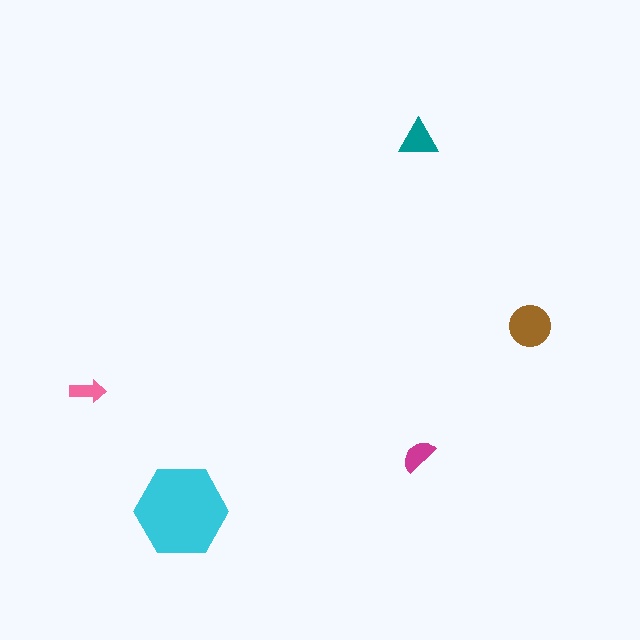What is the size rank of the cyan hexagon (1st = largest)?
1st.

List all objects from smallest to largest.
The pink arrow, the magenta semicircle, the teal triangle, the brown circle, the cyan hexagon.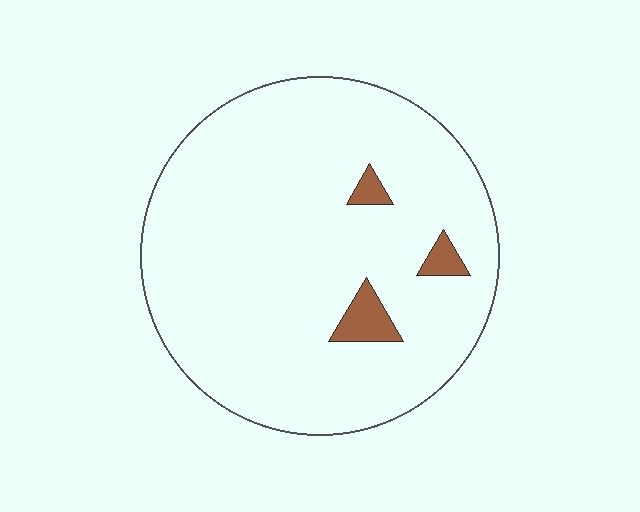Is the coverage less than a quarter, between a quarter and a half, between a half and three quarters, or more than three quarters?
Less than a quarter.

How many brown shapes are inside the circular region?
3.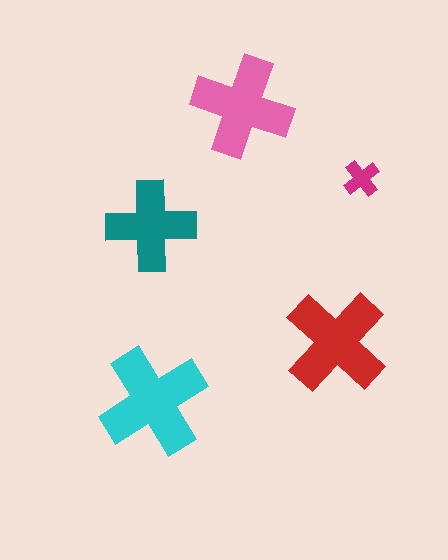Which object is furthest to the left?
The teal cross is leftmost.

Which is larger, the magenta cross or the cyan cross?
The cyan one.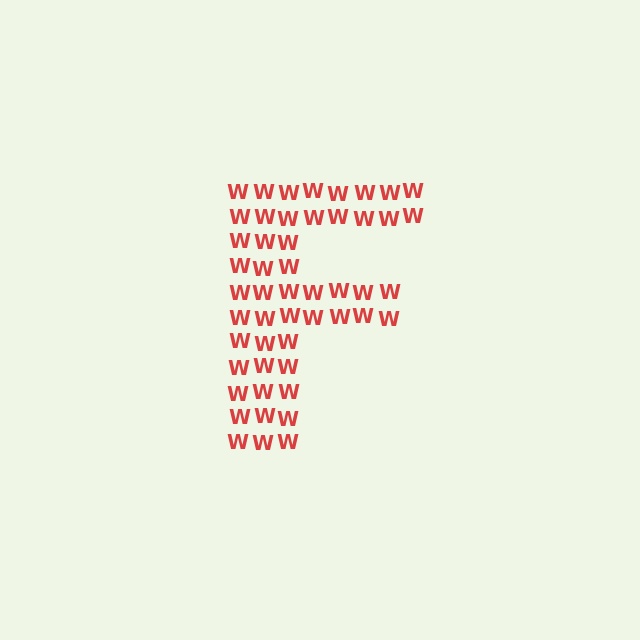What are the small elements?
The small elements are letter W's.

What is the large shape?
The large shape is the letter F.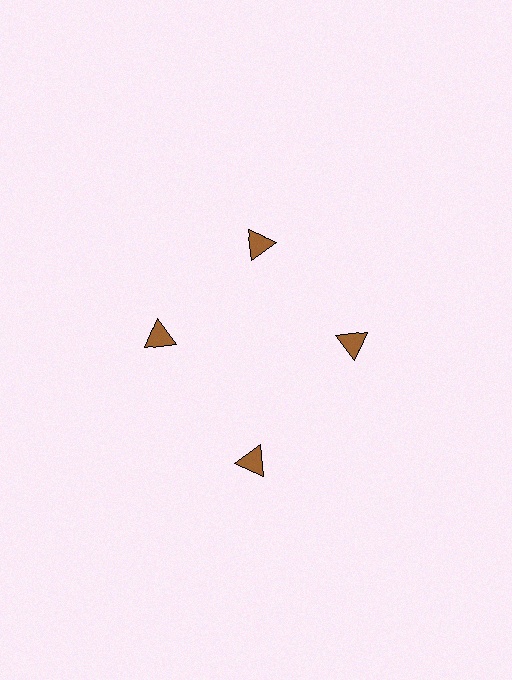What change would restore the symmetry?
The symmetry would be restored by moving it inward, back onto the ring so that all 4 triangles sit at equal angles and equal distance from the center.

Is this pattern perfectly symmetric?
No. The 4 brown triangles are arranged in a ring, but one element near the 6 o'clock position is pushed outward from the center, breaking the 4-fold rotational symmetry.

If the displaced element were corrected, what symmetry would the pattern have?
It would have 4-fold rotational symmetry — the pattern would map onto itself every 90 degrees.